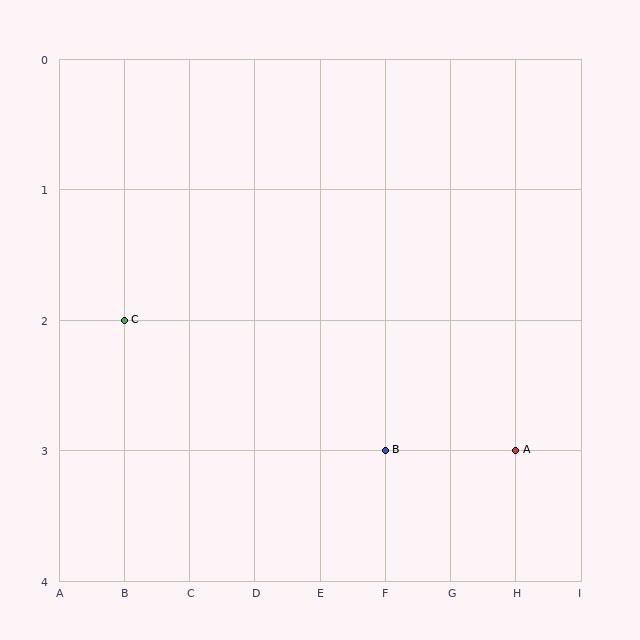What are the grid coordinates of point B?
Point B is at grid coordinates (F, 3).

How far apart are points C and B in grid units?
Points C and B are 4 columns and 1 row apart (about 4.1 grid units diagonally).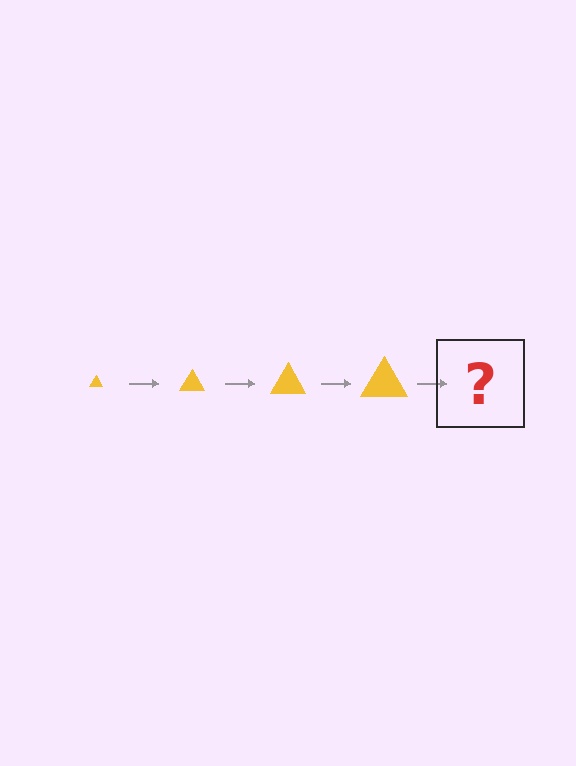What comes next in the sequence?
The next element should be a yellow triangle, larger than the previous one.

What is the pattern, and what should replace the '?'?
The pattern is that the triangle gets progressively larger each step. The '?' should be a yellow triangle, larger than the previous one.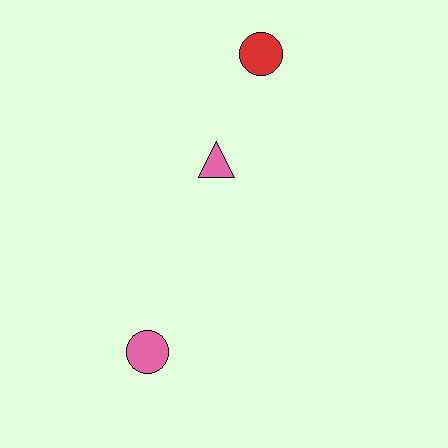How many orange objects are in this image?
There are no orange objects.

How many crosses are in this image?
There are no crosses.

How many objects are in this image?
There are 3 objects.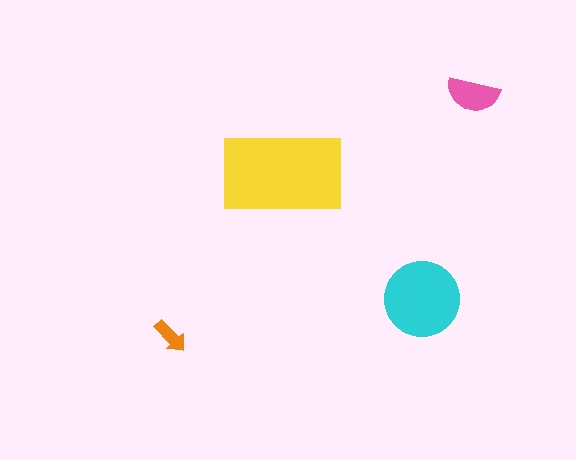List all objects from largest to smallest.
The yellow rectangle, the cyan circle, the pink semicircle, the orange arrow.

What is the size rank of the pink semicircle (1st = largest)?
3rd.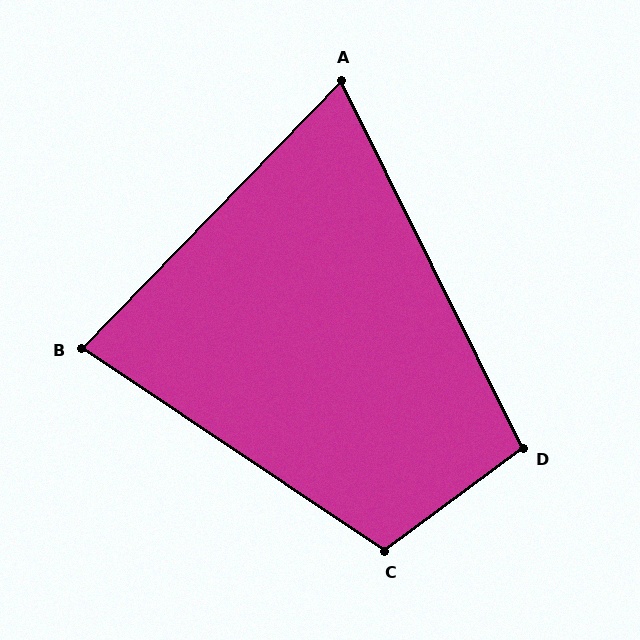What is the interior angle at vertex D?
Approximately 100 degrees (obtuse).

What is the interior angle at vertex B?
Approximately 80 degrees (acute).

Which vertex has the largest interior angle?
C, at approximately 109 degrees.